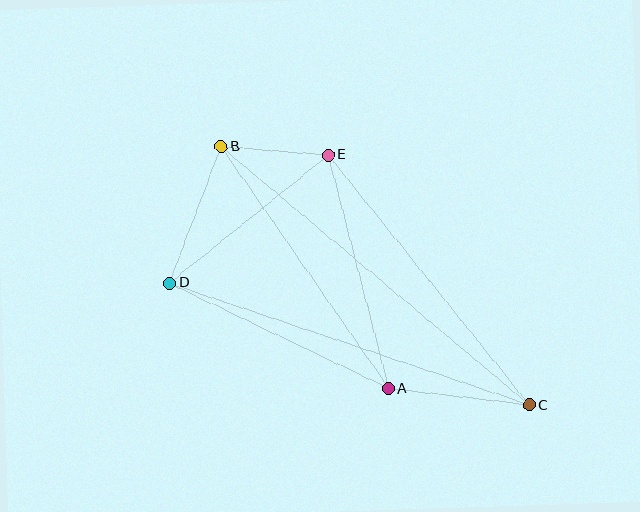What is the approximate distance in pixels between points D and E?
The distance between D and E is approximately 204 pixels.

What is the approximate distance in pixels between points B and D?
The distance between B and D is approximately 146 pixels.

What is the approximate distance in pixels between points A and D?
The distance between A and D is approximately 243 pixels.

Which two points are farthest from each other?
Points B and C are farthest from each other.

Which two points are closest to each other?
Points B and E are closest to each other.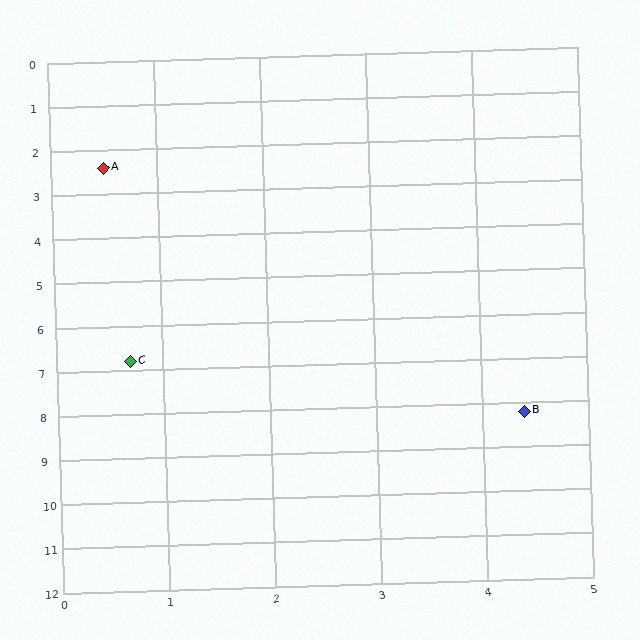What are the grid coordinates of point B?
Point B is at approximately (4.4, 8.2).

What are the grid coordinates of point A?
Point A is at approximately (0.5, 2.4).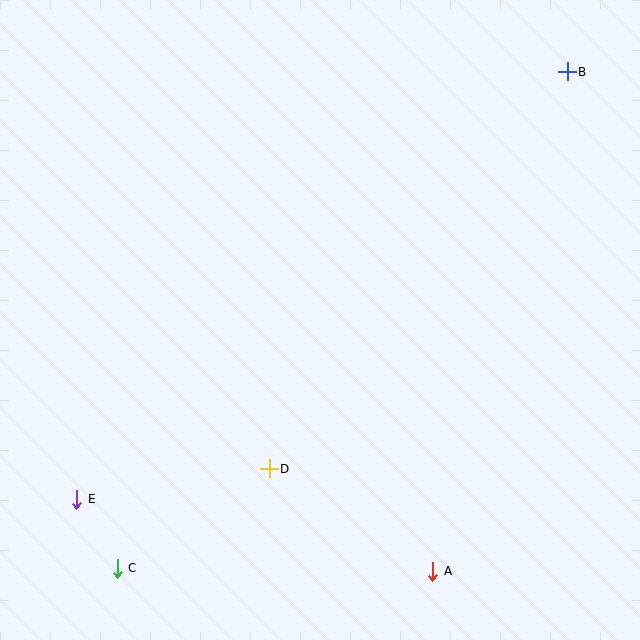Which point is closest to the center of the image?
Point D at (269, 469) is closest to the center.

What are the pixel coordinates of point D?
Point D is at (269, 469).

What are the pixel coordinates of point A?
Point A is at (433, 571).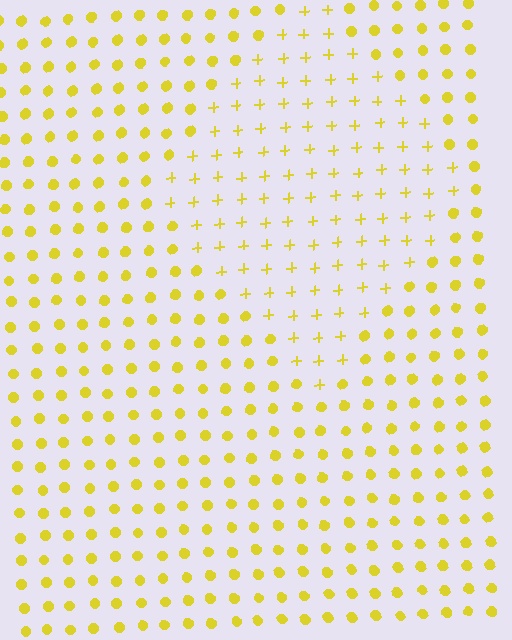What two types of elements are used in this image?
The image uses plus signs inside the diamond region and circles outside it.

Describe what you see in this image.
The image is filled with small yellow elements arranged in a uniform grid. A diamond-shaped region contains plus signs, while the surrounding area contains circles. The boundary is defined purely by the change in element shape.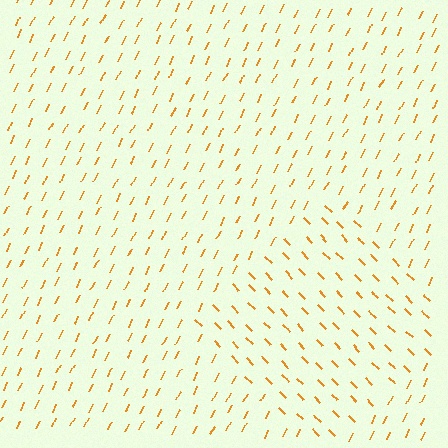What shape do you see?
I see a diamond.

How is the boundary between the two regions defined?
The boundary is defined purely by a change in line orientation (approximately 71 degrees difference). All lines are the same color and thickness.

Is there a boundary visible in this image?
Yes, there is a texture boundary formed by a change in line orientation.